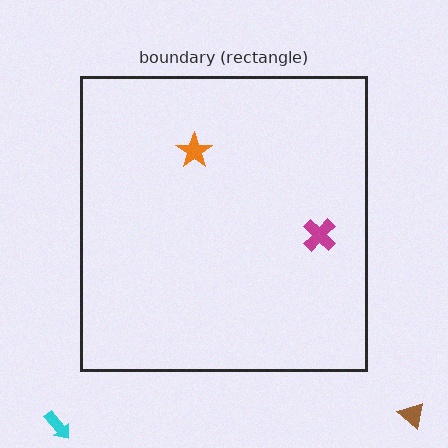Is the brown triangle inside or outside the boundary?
Outside.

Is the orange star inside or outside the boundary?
Inside.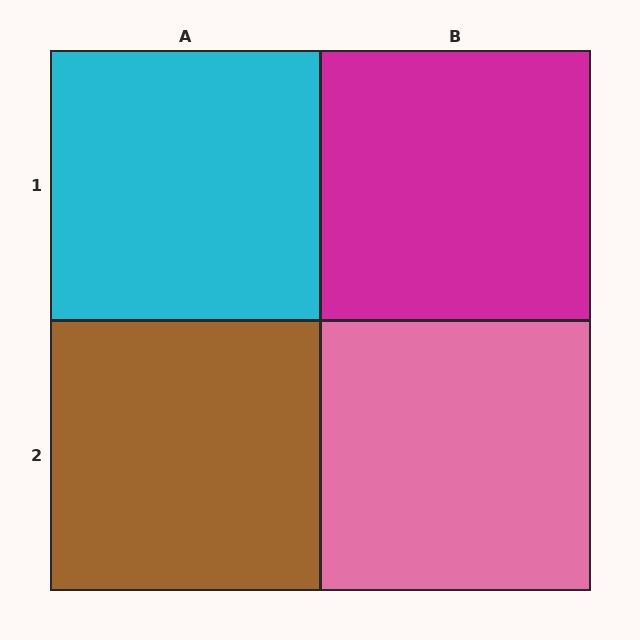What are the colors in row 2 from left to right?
Brown, pink.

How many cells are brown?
1 cell is brown.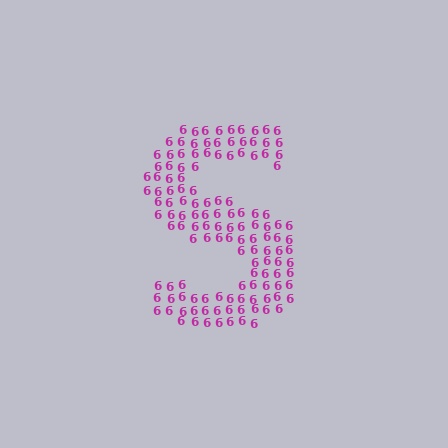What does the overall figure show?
The overall figure shows the letter S.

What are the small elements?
The small elements are digit 6's.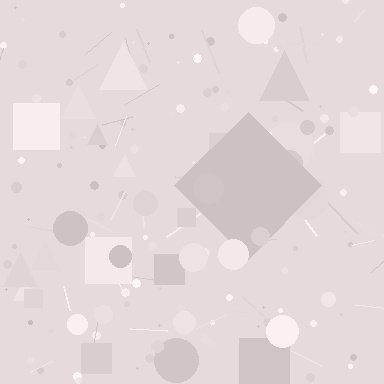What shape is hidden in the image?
A diamond is hidden in the image.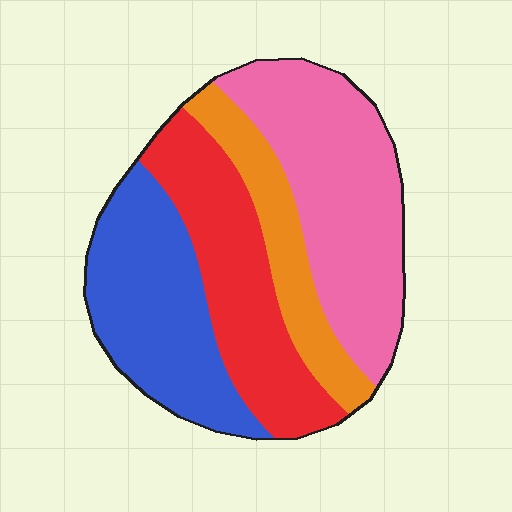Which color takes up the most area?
Pink, at roughly 35%.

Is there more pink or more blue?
Pink.